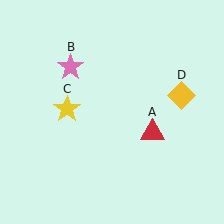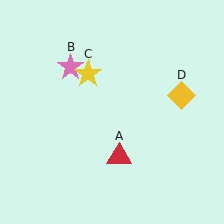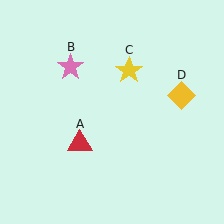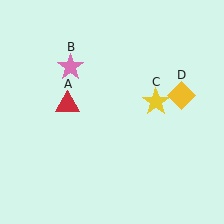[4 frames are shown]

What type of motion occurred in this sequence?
The red triangle (object A), yellow star (object C) rotated clockwise around the center of the scene.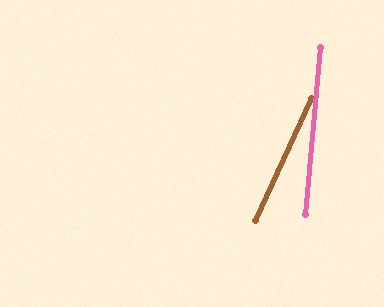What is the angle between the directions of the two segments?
Approximately 19 degrees.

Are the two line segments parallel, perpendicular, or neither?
Neither parallel nor perpendicular — they differ by about 19°.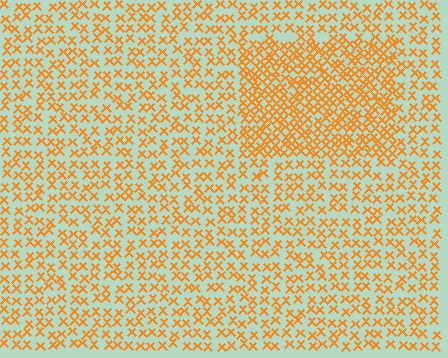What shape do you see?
I see a rectangle.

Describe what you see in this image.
The image contains small orange elements arranged at two different densities. A rectangle-shaped region is visible where the elements are more densely packed than the surrounding area.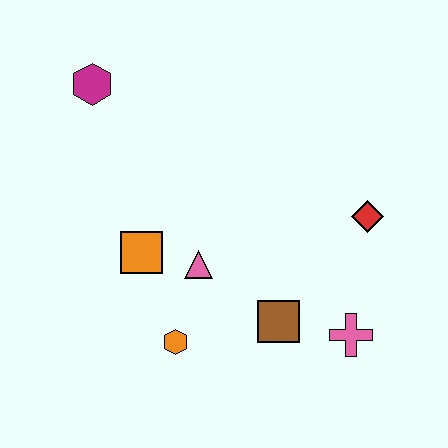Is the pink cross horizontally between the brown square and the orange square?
No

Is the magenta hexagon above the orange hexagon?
Yes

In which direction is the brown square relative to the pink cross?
The brown square is to the left of the pink cross.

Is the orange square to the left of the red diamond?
Yes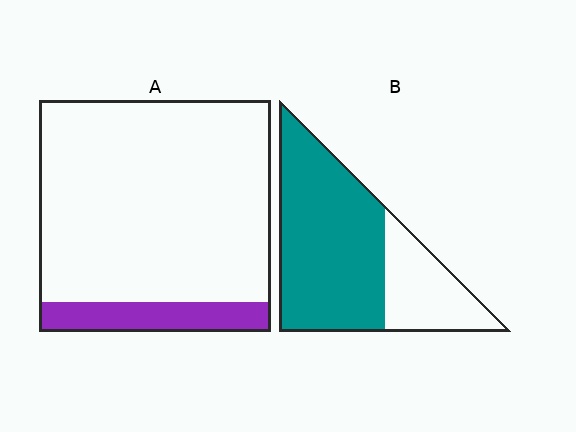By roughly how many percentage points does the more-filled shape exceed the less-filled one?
By roughly 55 percentage points (B over A).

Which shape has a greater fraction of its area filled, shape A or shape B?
Shape B.